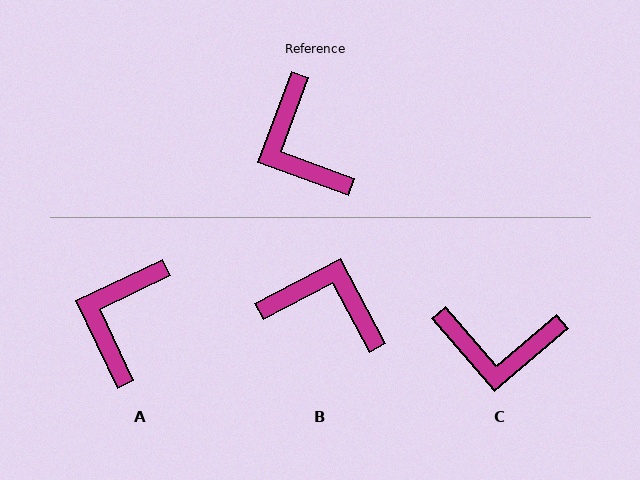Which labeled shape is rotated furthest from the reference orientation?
B, about 132 degrees away.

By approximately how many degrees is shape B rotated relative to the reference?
Approximately 132 degrees clockwise.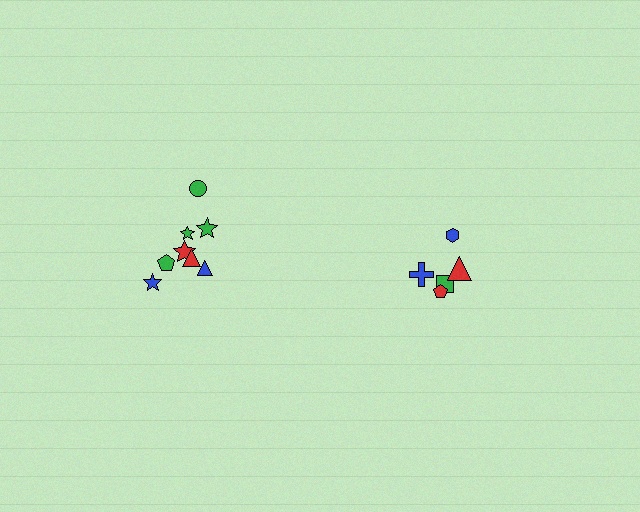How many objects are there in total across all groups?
There are 13 objects.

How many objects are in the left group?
There are 8 objects.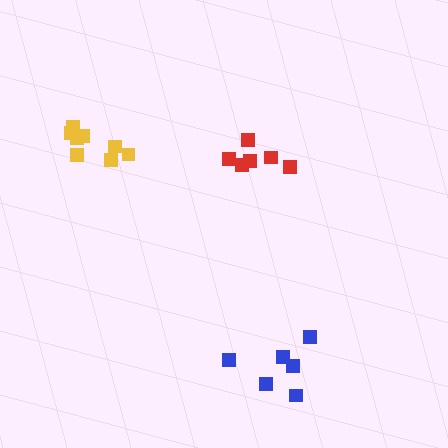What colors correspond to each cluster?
The clusters are colored: yellow, red, blue.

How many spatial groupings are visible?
There are 3 spatial groupings.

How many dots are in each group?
Group 1: 8 dots, Group 2: 6 dots, Group 3: 6 dots (20 total).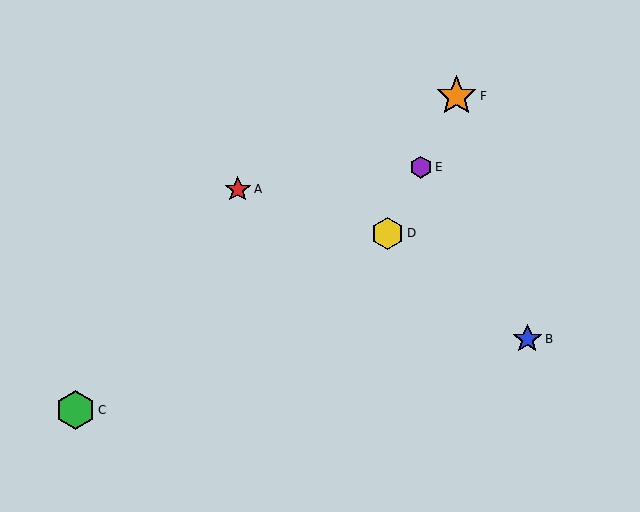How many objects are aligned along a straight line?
3 objects (D, E, F) are aligned along a straight line.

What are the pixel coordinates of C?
Object C is at (76, 410).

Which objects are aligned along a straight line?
Objects D, E, F are aligned along a straight line.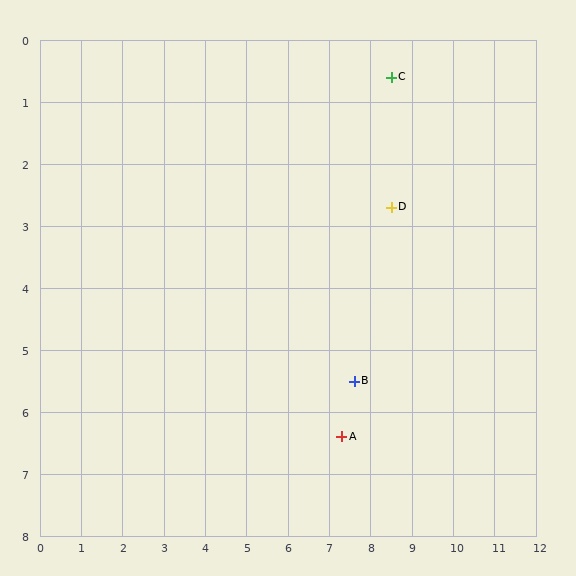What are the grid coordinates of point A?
Point A is at approximately (7.3, 6.4).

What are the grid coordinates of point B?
Point B is at approximately (7.6, 5.5).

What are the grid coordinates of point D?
Point D is at approximately (8.5, 2.7).